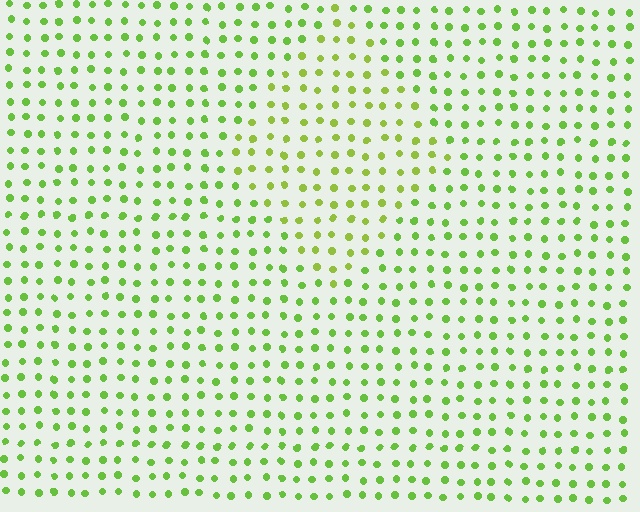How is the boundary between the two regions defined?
The boundary is defined purely by a slight shift in hue (about 19 degrees). Spacing, size, and orientation are identical on both sides.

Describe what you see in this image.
The image is filled with small lime elements in a uniform arrangement. A diamond-shaped region is visible where the elements are tinted to a slightly different hue, forming a subtle color boundary.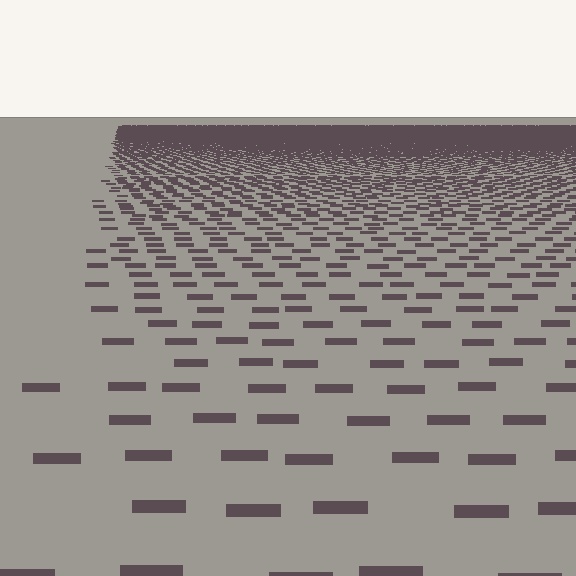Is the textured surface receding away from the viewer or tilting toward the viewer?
The surface is receding away from the viewer. Texture elements get smaller and denser toward the top.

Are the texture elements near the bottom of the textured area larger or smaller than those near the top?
Larger. Near the bottom, elements are closer to the viewer and appear at a bigger on-screen size.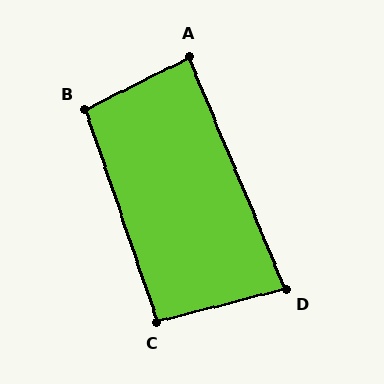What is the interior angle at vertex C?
Approximately 94 degrees (approximately right).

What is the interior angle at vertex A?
Approximately 86 degrees (approximately right).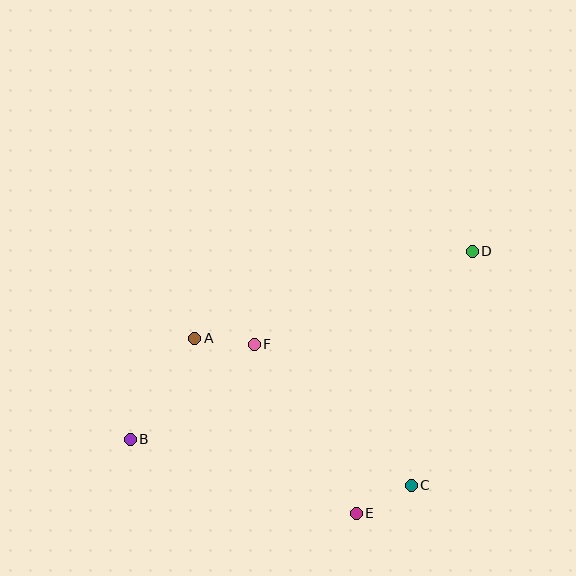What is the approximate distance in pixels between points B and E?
The distance between B and E is approximately 238 pixels.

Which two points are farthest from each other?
Points B and D are farthest from each other.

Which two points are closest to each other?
Points A and F are closest to each other.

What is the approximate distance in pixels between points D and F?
The distance between D and F is approximately 237 pixels.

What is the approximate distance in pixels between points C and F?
The distance between C and F is approximately 211 pixels.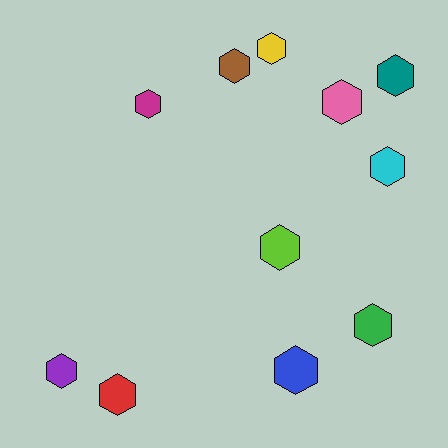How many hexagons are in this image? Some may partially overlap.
There are 11 hexagons.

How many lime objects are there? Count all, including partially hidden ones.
There is 1 lime object.